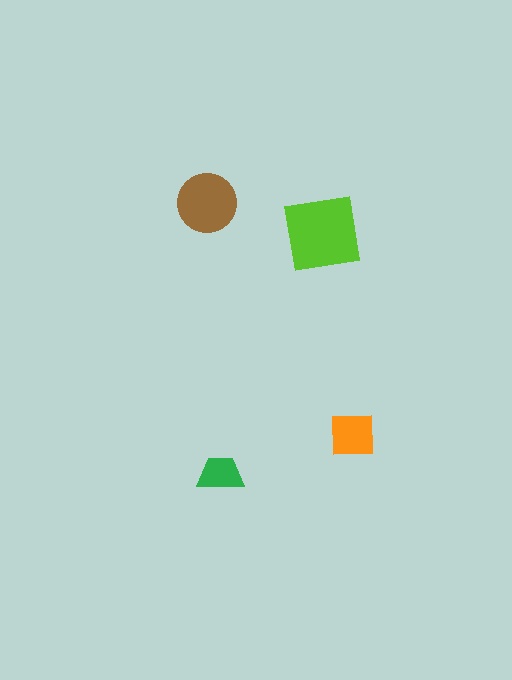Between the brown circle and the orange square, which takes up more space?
The brown circle.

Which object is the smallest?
The green trapezoid.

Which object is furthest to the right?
The orange square is rightmost.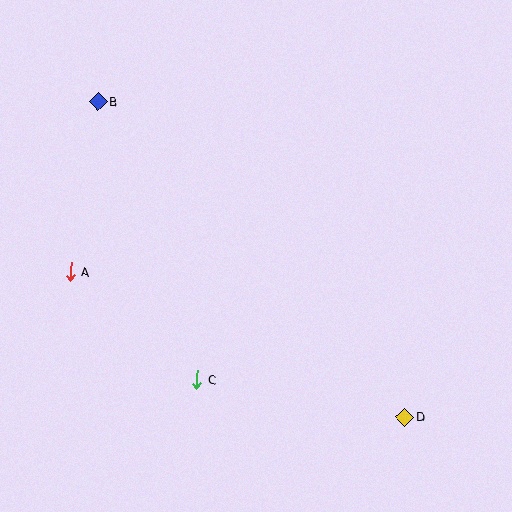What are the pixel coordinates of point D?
Point D is at (405, 417).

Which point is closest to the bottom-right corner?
Point D is closest to the bottom-right corner.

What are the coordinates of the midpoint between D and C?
The midpoint between D and C is at (301, 398).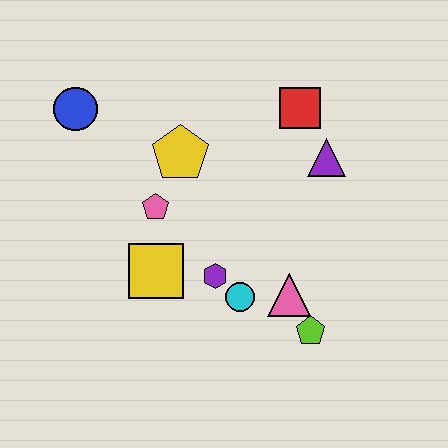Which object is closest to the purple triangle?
The red square is closest to the purple triangle.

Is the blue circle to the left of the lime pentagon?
Yes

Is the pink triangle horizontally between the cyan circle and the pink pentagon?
No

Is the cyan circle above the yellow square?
No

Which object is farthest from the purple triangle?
The blue circle is farthest from the purple triangle.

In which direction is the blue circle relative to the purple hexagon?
The blue circle is above the purple hexagon.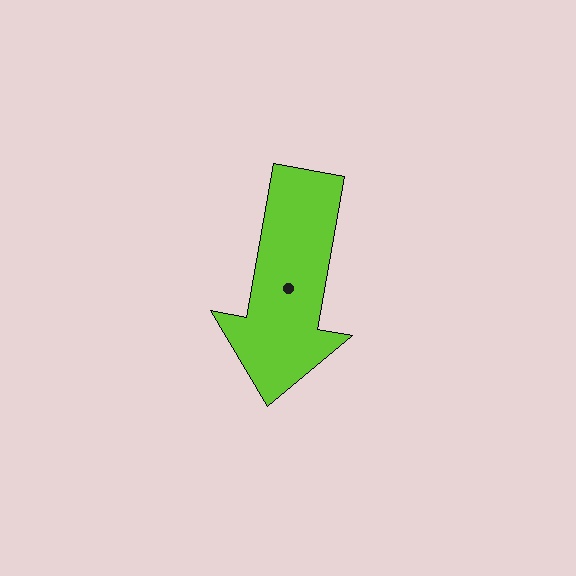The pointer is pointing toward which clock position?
Roughly 6 o'clock.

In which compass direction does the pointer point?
South.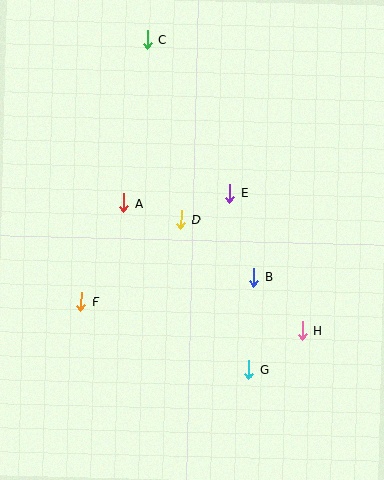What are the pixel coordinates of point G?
Point G is at (248, 370).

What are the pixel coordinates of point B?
Point B is at (254, 277).